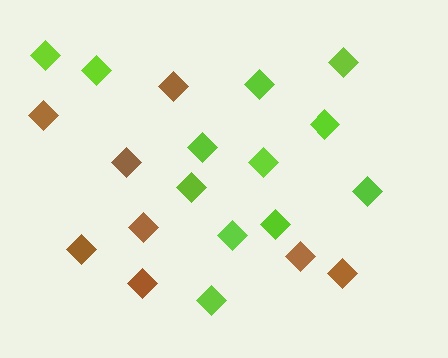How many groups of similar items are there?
There are 2 groups: one group of brown diamonds (8) and one group of lime diamonds (12).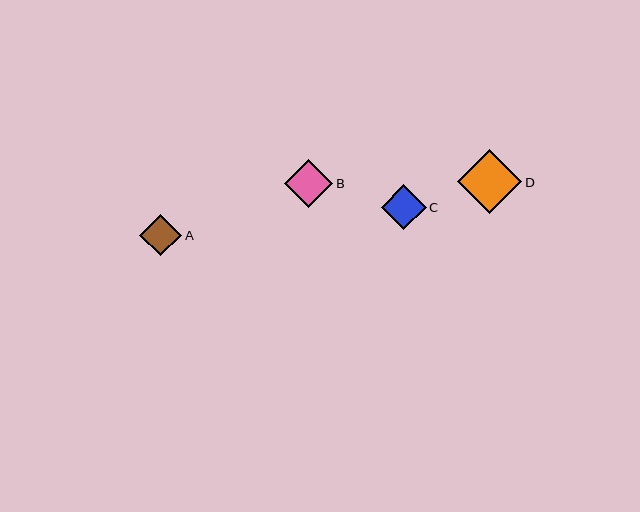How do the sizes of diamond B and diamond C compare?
Diamond B and diamond C are approximately the same size.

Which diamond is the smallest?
Diamond A is the smallest with a size of approximately 42 pixels.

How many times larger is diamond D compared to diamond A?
Diamond D is approximately 1.5 times the size of diamond A.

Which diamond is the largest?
Diamond D is the largest with a size of approximately 64 pixels.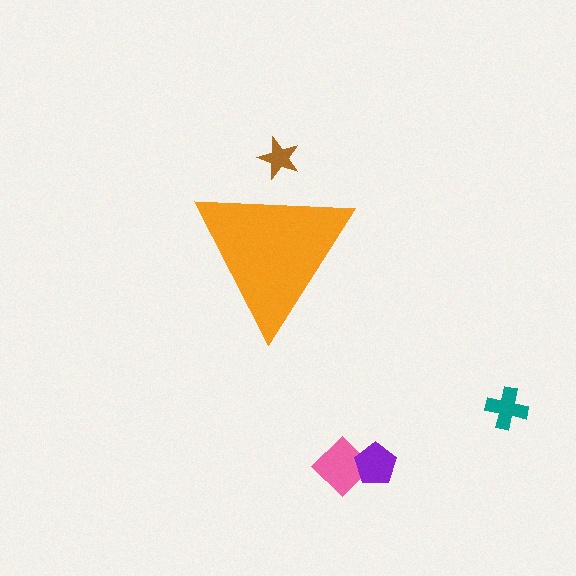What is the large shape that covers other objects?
An orange triangle.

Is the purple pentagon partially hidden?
No, the purple pentagon is fully visible.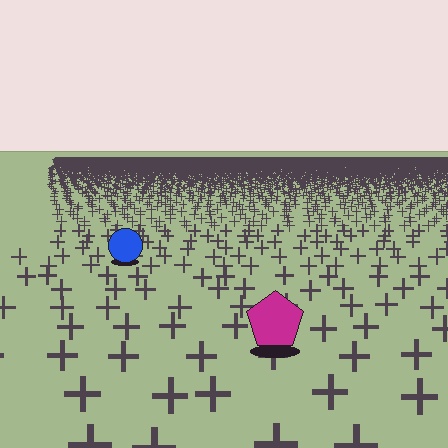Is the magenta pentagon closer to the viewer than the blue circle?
Yes. The magenta pentagon is closer — you can tell from the texture gradient: the ground texture is coarser near it.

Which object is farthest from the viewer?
The blue circle is farthest from the viewer. It appears smaller and the ground texture around it is denser.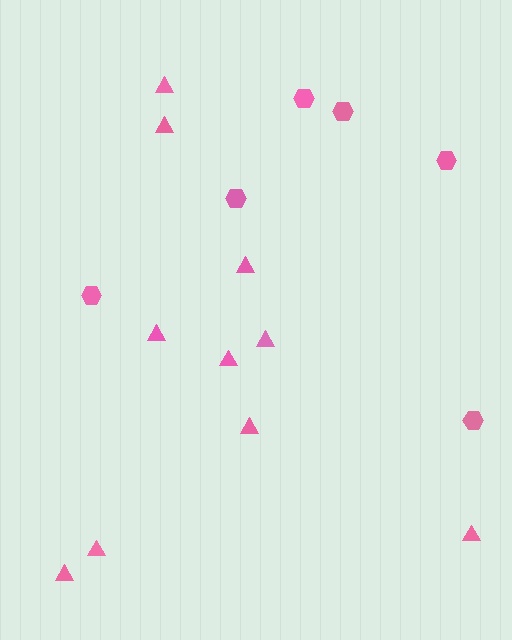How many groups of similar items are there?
There are 2 groups: one group of hexagons (6) and one group of triangles (10).